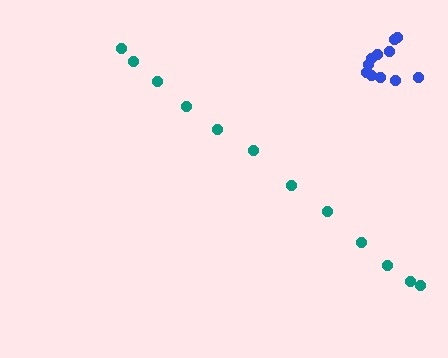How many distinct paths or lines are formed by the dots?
There are 2 distinct paths.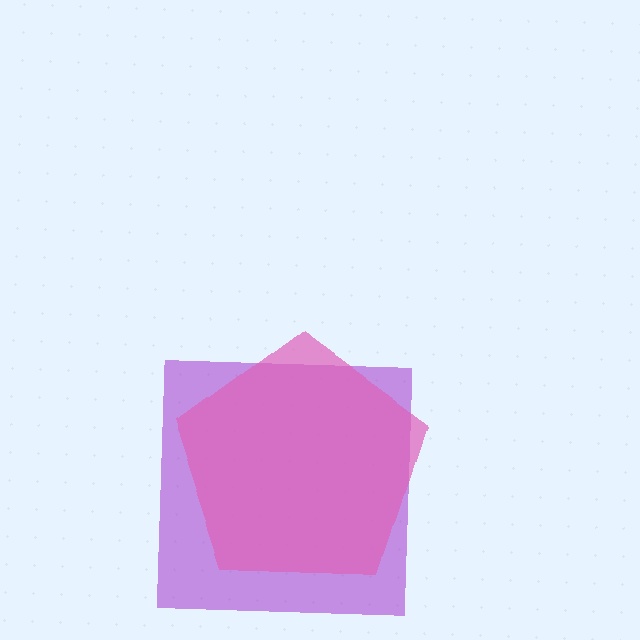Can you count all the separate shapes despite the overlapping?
Yes, there are 2 separate shapes.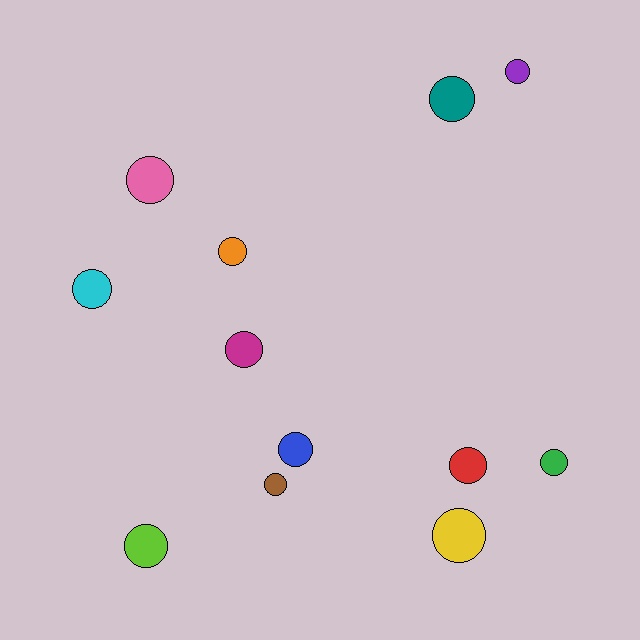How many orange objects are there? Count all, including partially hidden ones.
There is 1 orange object.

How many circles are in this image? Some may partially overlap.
There are 12 circles.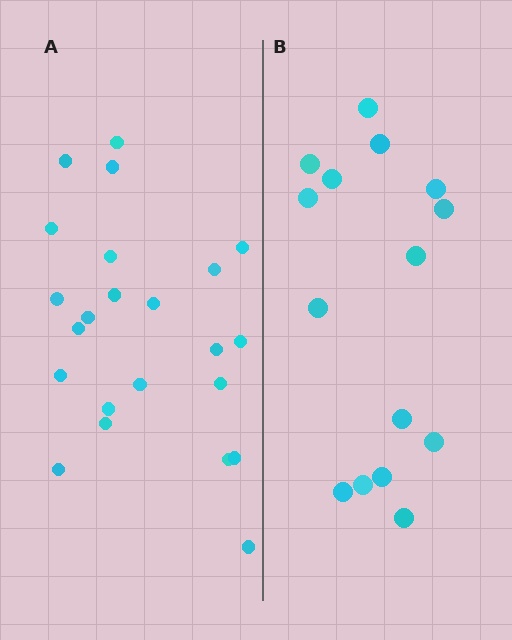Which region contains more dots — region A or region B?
Region A (the left region) has more dots.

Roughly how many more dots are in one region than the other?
Region A has roughly 8 or so more dots than region B.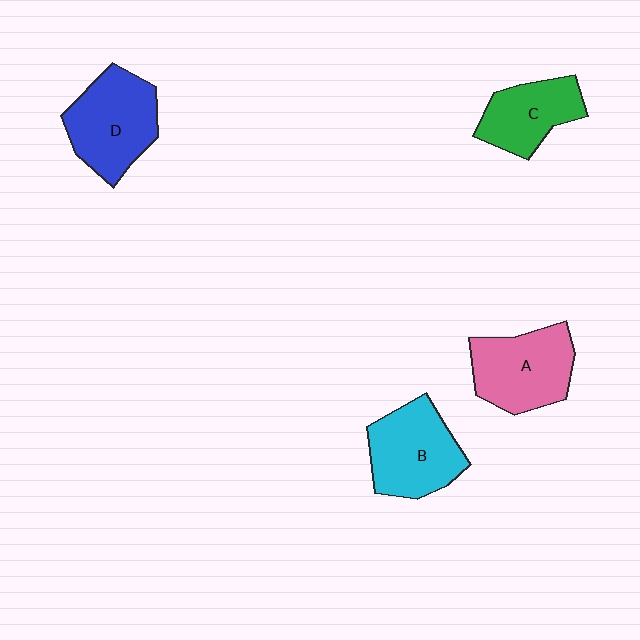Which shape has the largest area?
Shape D (blue).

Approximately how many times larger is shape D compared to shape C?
Approximately 1.3 times.